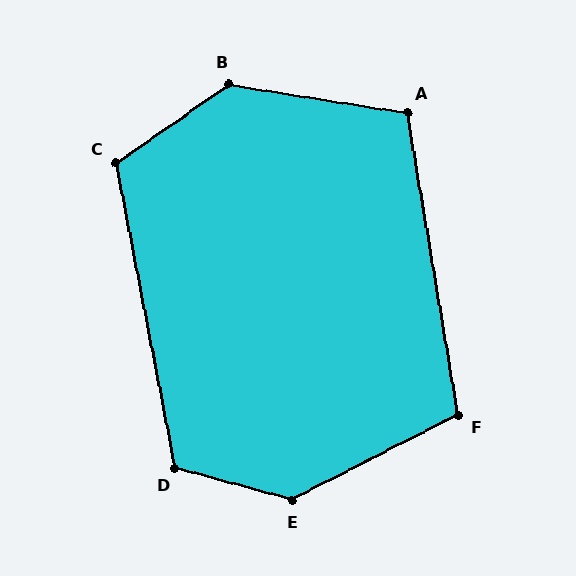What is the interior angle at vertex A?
Approximately 109 degrees (obtuse).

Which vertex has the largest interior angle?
E, at approximately 137 degrees.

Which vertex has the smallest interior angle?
F, at approximately 108 degrees.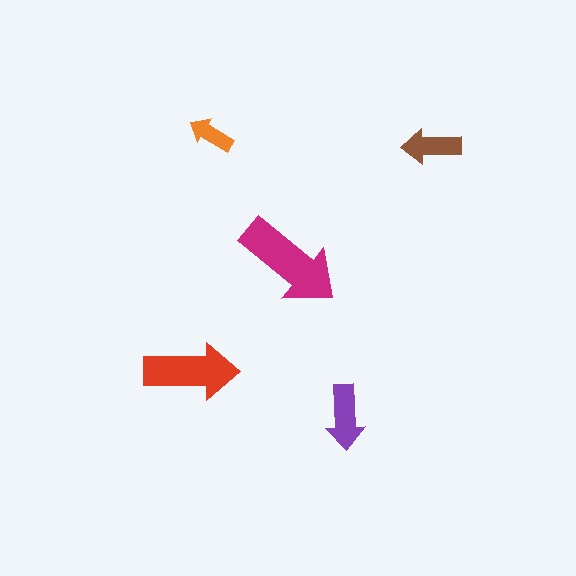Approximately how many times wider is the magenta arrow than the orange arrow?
About 2.5 times wider.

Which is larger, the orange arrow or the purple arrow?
The purple one.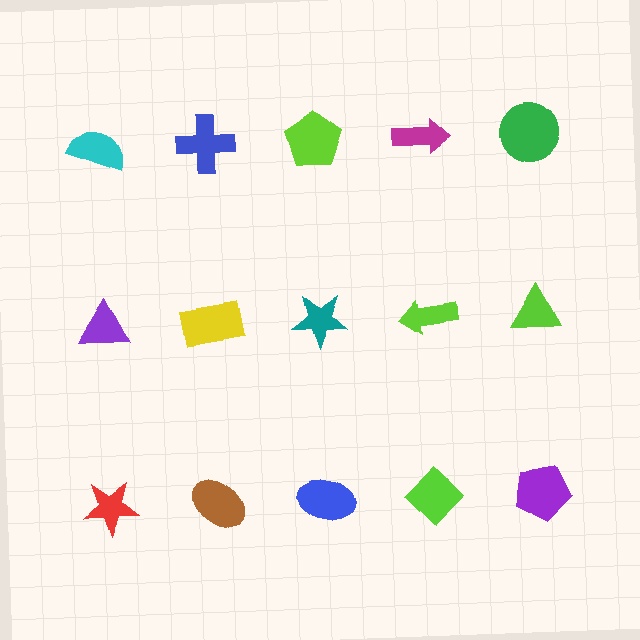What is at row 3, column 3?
A blue ellipse.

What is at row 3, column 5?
A purple pentagon.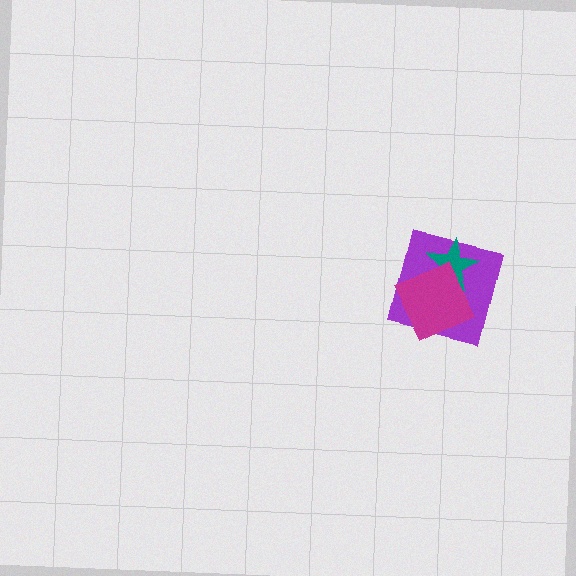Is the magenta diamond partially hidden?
No, no other shape covers it.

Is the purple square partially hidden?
Yes, it is partially covered by another shape.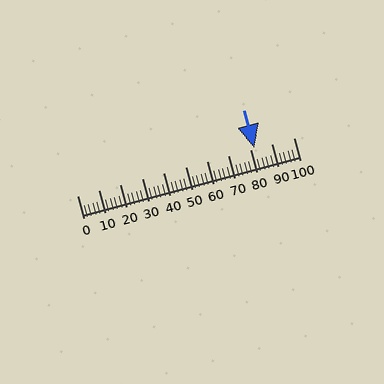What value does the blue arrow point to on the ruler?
The blue arrow points to approximately 82.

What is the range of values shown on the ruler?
The ruler shows values from 0 to 100.